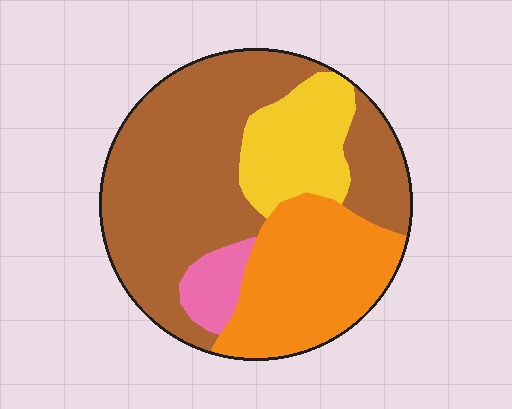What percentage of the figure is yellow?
Yellow takes up about one sixth (1/6) of the figure.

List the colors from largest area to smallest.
From largest to smallest: brown, orange, yellow, pink.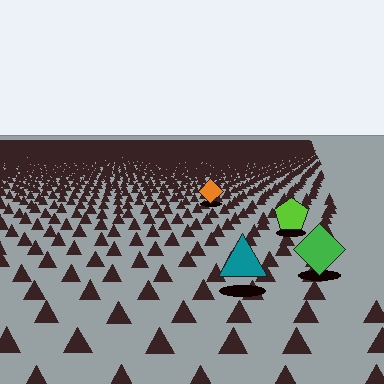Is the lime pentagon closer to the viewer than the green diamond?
No. The green diamond is closer — you can tell from the texture gradient: the ground texture is coarser near it.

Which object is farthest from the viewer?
The orange diamond is farthest from the viewer. It appears smaller and the ground texture around it is denser.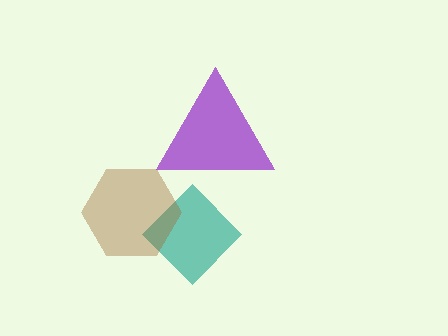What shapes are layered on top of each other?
The layered shapes are: a teal diamond, a brown hexagon, a purple triangle.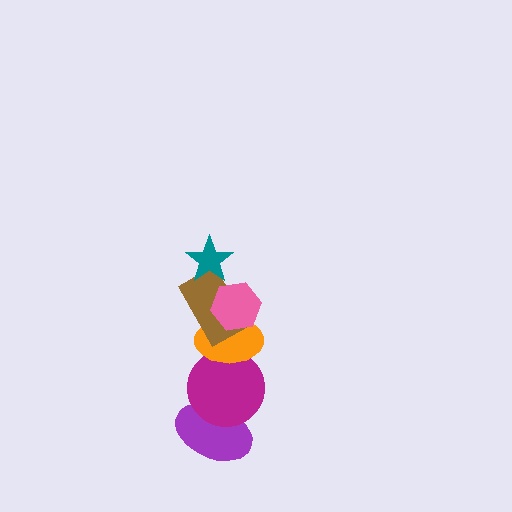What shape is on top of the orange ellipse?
The brown rectangle is on top of the orange ellipse.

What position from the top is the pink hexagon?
The pink hexagon is 2nd from the top.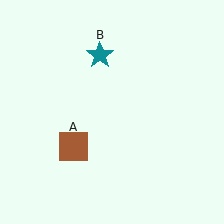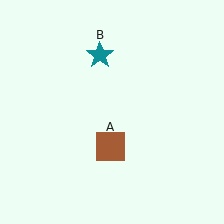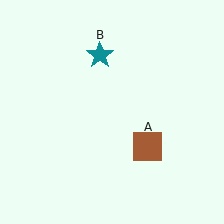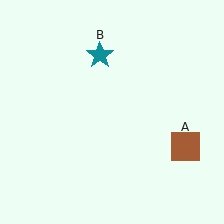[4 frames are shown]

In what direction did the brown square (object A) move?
The brown square (object A) moved right.